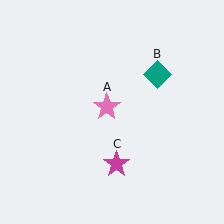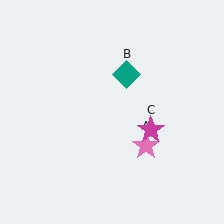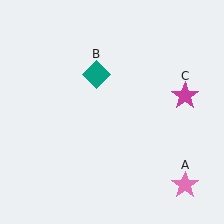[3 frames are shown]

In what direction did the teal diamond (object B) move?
The teal diamond (object B) moved left.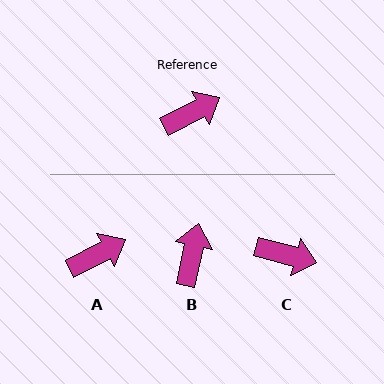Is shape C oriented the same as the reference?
No, it is off by about 43 degrees.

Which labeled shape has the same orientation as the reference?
A.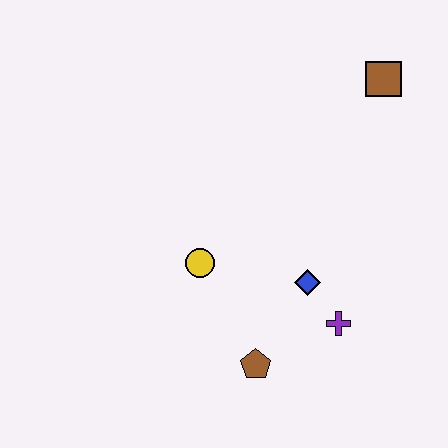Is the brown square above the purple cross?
Yes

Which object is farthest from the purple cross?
The brown square is farthest from the purple cross.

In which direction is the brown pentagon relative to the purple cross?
The brown pentagon is to the left of the purple cross.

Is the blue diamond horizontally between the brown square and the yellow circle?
Yes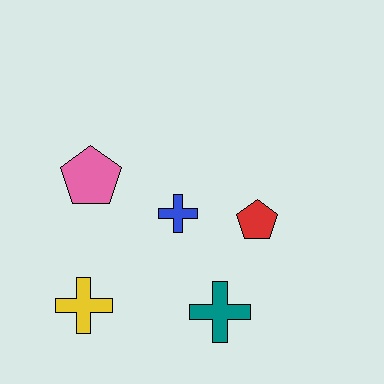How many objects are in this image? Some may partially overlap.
There are 5 objects.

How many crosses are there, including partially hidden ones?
There are 3 crosses.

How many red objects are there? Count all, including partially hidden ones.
There is 1 red object.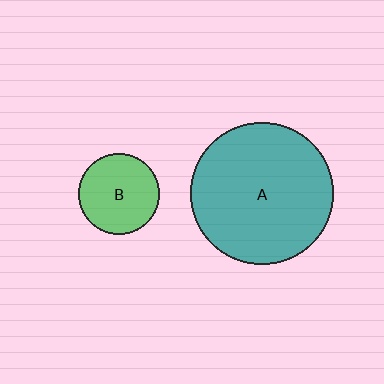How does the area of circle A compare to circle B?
Approximately 3.1 times.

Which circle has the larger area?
Circle A (teal).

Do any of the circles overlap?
No, none of the circles overlap.